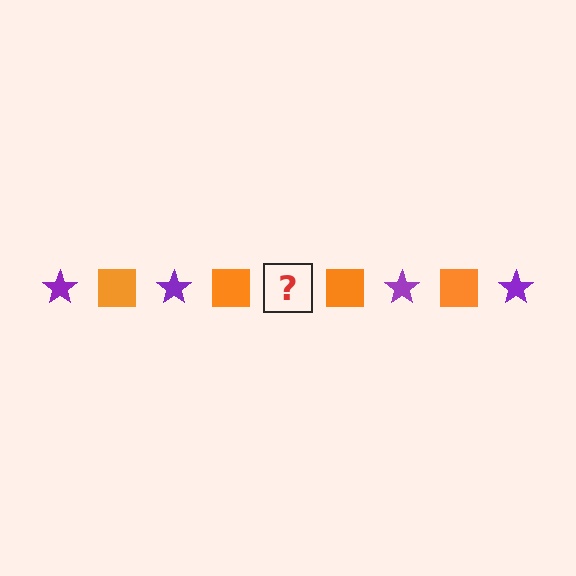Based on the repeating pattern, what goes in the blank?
The blank should be a purple star.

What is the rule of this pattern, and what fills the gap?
The rule is that the pattern alternates between purple star and orange square. The gap should be filled with a purple star.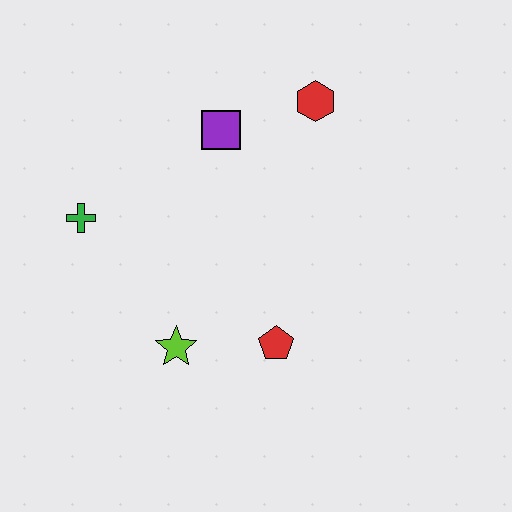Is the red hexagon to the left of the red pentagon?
No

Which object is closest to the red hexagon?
The purple square is closest to the red hexagon.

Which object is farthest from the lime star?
The red hexagon is farthest from the lime star.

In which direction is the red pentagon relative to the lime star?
The red pentagon is to the right of the lime star.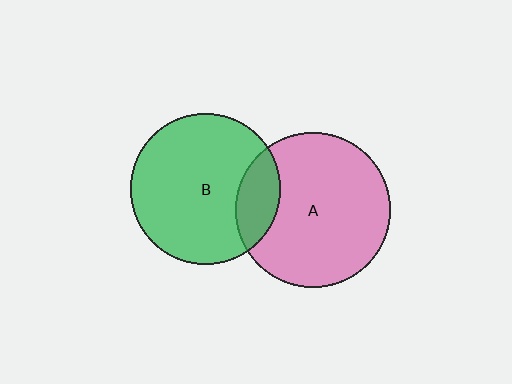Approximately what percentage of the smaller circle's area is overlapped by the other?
Approximately 20%.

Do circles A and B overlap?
Yes.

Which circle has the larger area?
Circle A (pink).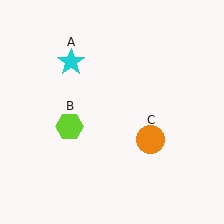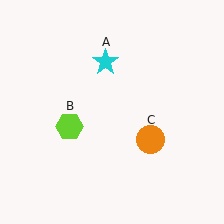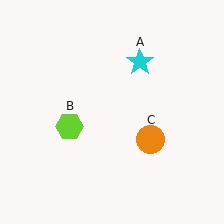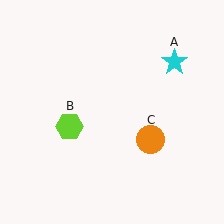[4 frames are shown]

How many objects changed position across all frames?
1 object changed position: cyan star (object A).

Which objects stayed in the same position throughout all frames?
Lime hexagon (object B) and orange circle (object C) remained stationary.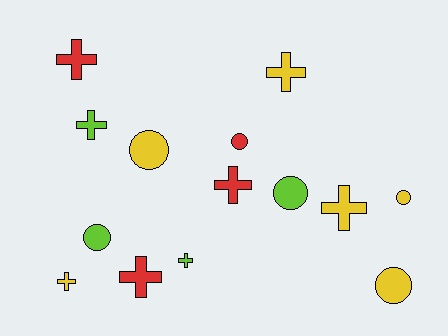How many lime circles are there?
There are 2 lime circles.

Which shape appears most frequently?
Cross, with 8 objects.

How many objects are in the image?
There are 14 objects.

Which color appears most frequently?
Yellow, with 6 objects.